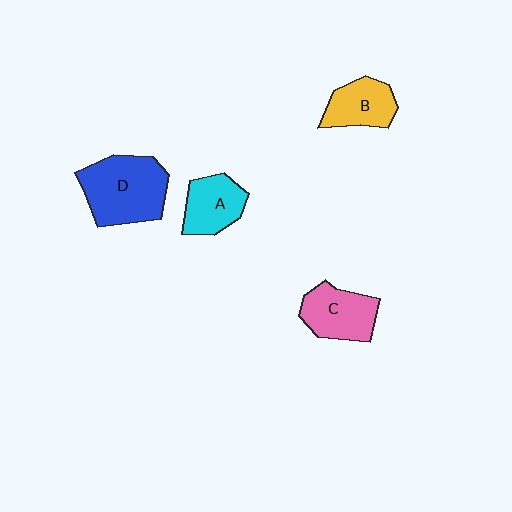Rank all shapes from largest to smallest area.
From largest to smallest: D (blue), C (pink), A (cyan), B (yellow).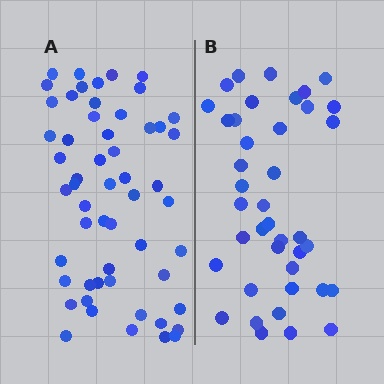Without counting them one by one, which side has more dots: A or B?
Region A (the left region) has more dots.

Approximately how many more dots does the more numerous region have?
Region A has approximately 15 more dots than region B.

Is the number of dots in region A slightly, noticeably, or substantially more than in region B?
Region A has noticeably more, but not dramatically so. The ratio is roughly 1.4 to 1.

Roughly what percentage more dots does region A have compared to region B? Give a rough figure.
About 40% more.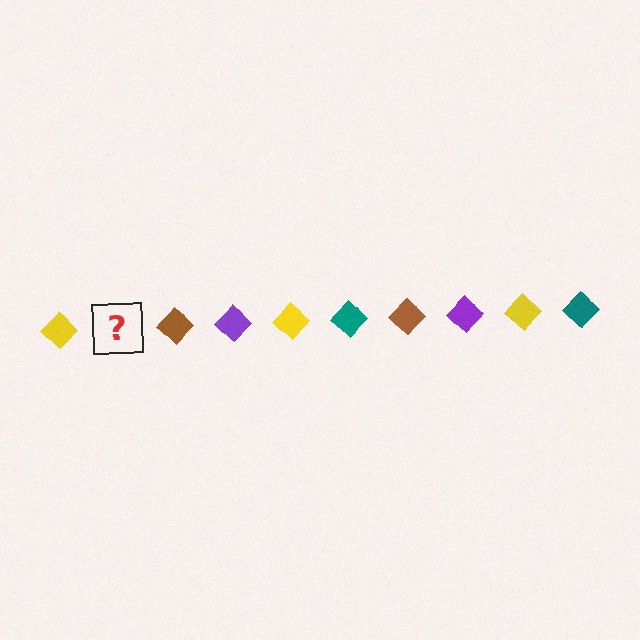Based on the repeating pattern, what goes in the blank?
The blank should be a teal diamond.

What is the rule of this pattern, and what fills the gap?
The rule is that the pattern cycles through yellow, teal, brown, purple diamonds. The gap should be filled with a teal diamond.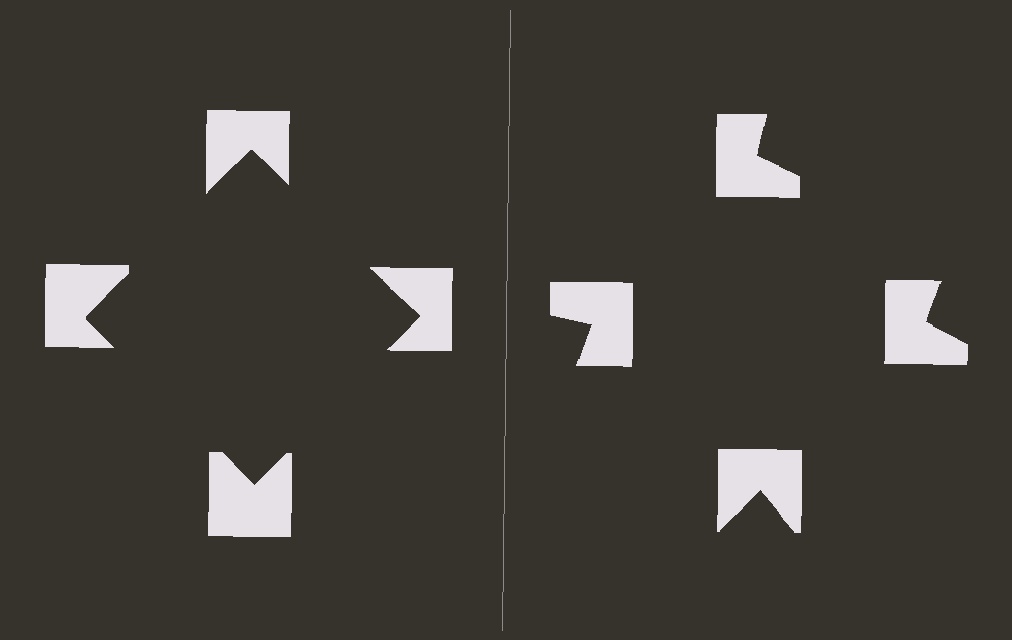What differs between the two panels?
The notched squares are positioned identically on both sides; only the wedge orientations differ. On the left they align to a square; on the right they are misaligned.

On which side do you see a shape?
An illusory square appears on the left side. On the right side the wedge cuts are rotated, so no coherent shape forms.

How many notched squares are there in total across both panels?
8 — 4 on each side.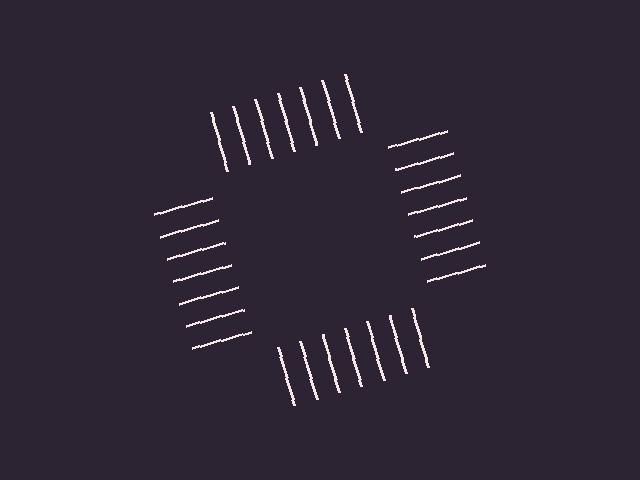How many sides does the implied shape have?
4 sides — the line-ends trace a square.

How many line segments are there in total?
28 — 7 along each of the 4 edges.